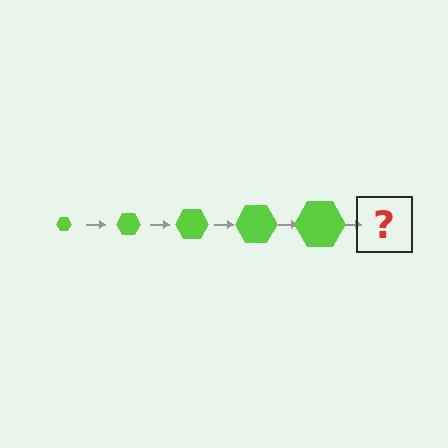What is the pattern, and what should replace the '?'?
The pattern is that the hexagon gets progressively larger each step. The '?' should be a lime hexagon, larger than the previous one.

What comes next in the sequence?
The next element should be a lime hexagon, larger than the previous one.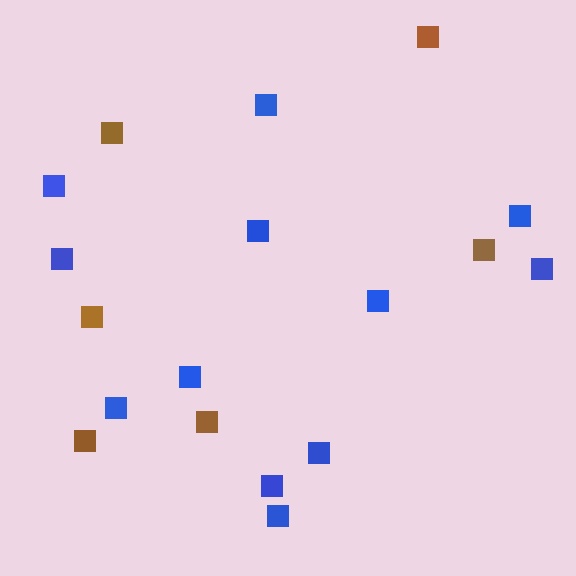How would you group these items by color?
There are 2 groups: one group of blue squares (12) and one group of brown squares (6).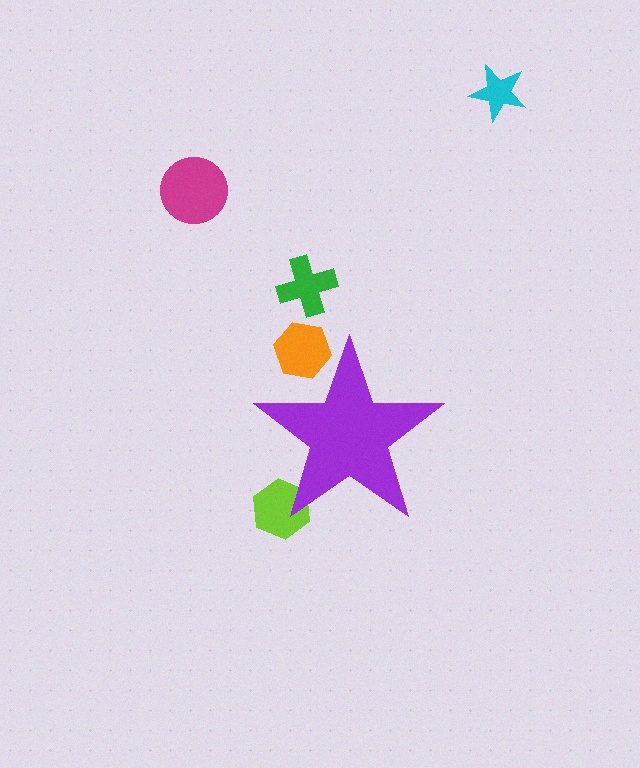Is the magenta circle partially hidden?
No, the magenta circle is fully visible.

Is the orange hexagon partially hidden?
Yes, the orange hexagon is partially hidden behind the purple star.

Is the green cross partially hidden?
No, the green cross is fully visible.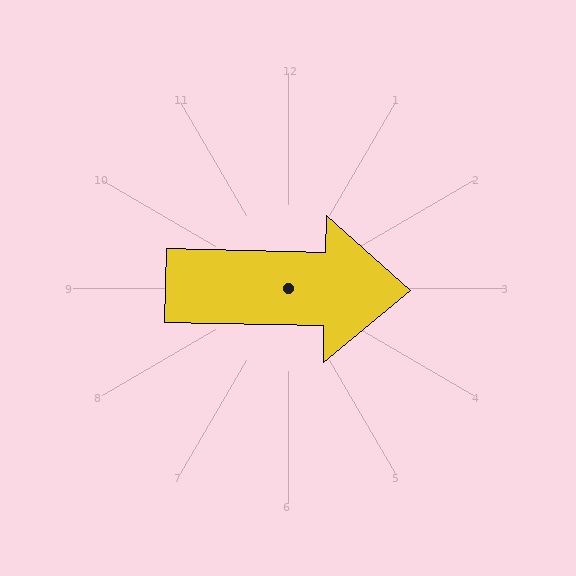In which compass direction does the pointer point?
East.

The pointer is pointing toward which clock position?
Roughly 3 o'clock.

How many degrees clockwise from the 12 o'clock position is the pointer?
Approximately 91 degrees.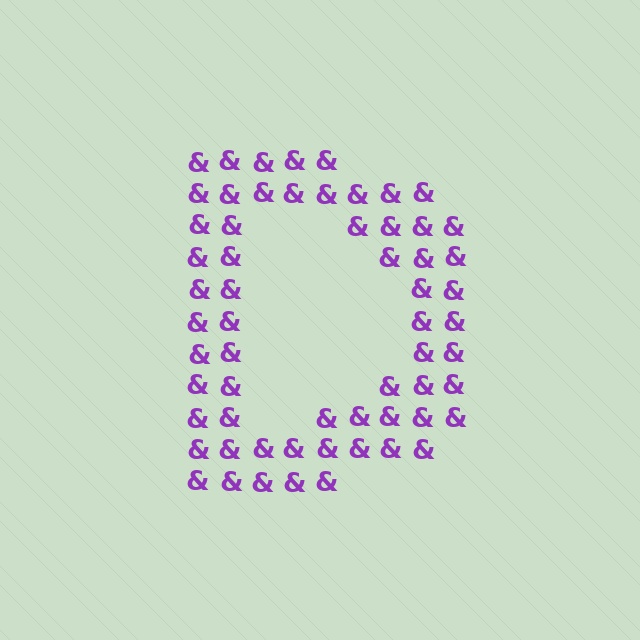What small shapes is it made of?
It is made of small ampersands.